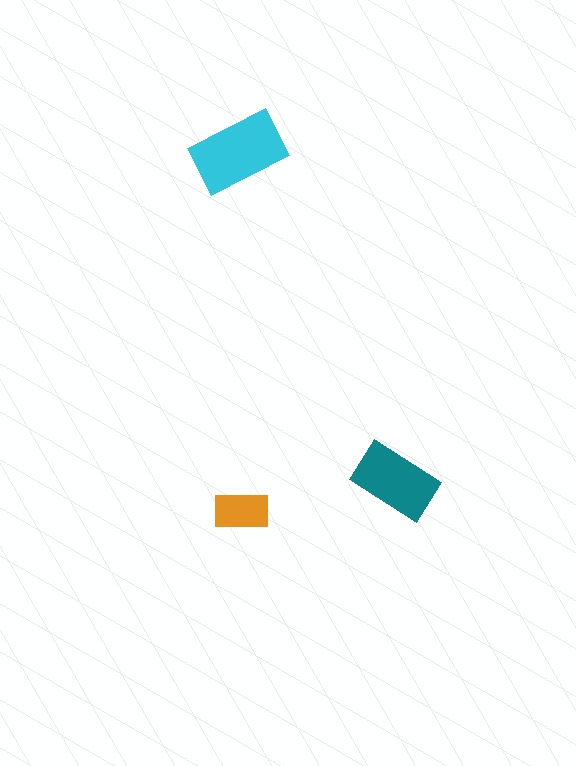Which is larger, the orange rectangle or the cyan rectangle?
The cyan one.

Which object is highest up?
The cyan rectangle is topmost.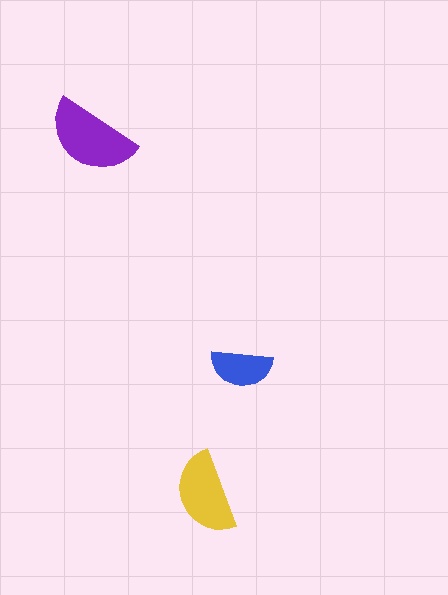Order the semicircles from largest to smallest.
the purple one, the yellow one, the blue one.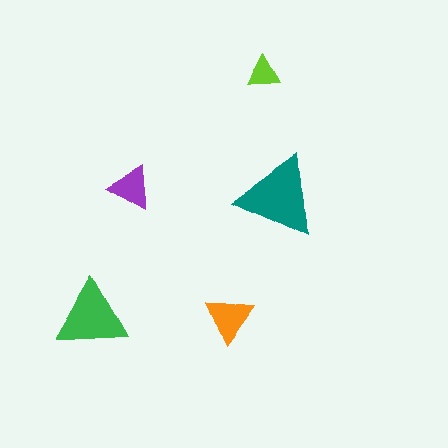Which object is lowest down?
The orange triangle is bottommost.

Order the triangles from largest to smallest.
the teal one, the green one, the orange one, the purple one, the lime one.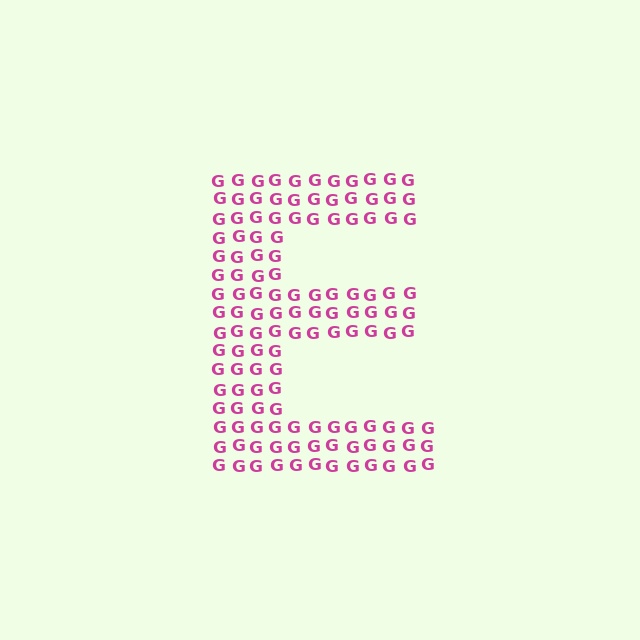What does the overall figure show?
The overall figure shows the letter E.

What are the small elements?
The small elements are letter G's.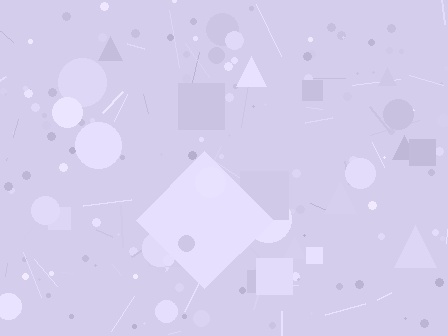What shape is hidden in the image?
A diamond is hidden in the image.